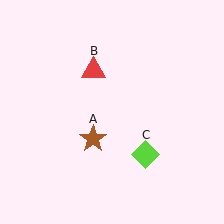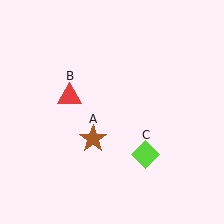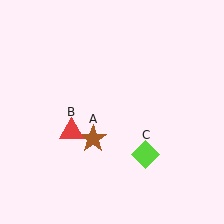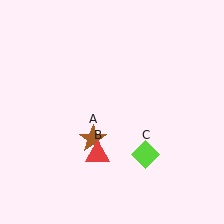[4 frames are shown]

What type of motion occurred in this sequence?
The red triangle (object B) rotated counterclockwise around the center of the scene.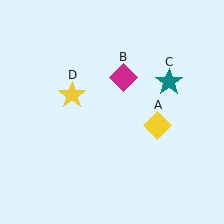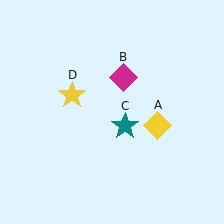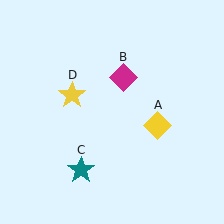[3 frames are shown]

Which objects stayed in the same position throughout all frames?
Yellow diamond (object A) and magenta diamond (object B) and yellow star (object D) remained stationary.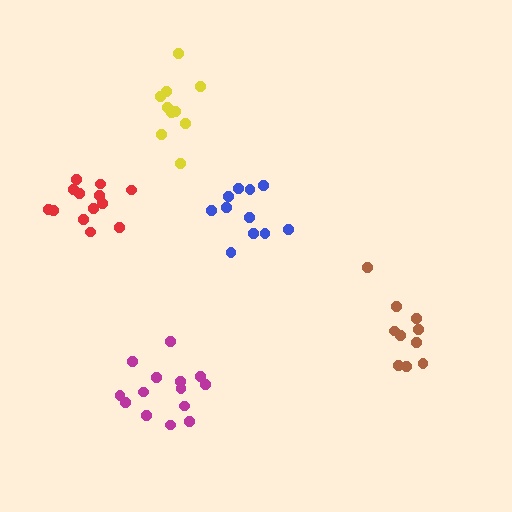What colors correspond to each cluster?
The clusters are colored: brown, yellow, magenta, red, blue.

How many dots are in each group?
Group 1: 10 dots, Group 2: 10 dots, Group 3: 14 dots, Group 4: 13 dots, Group 5: 11 dots (58 total).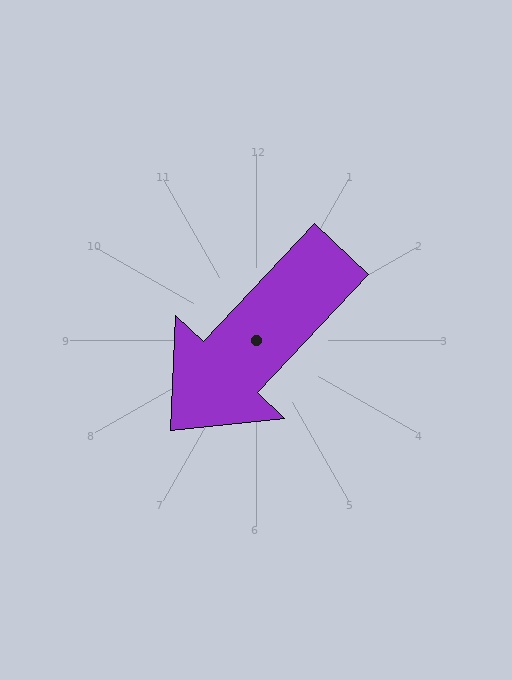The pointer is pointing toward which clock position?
Roughly 7 o'clock.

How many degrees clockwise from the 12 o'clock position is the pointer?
Approximately 223 degrees.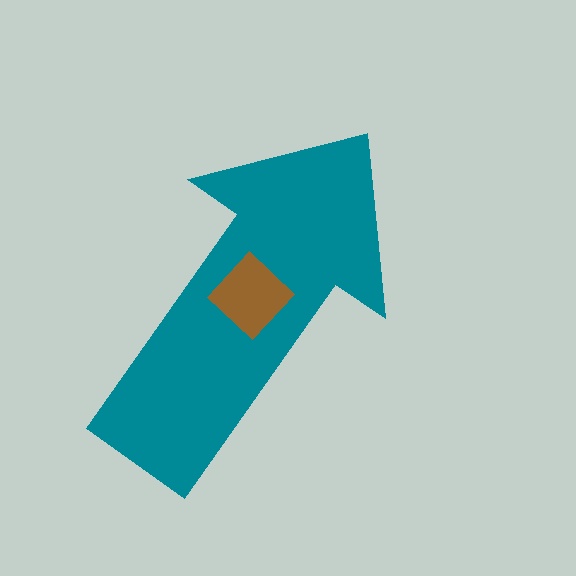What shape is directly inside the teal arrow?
The brown diamond.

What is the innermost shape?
The brown diamond.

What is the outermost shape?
The teal arrow.